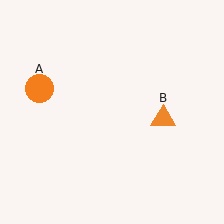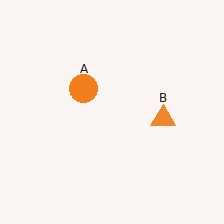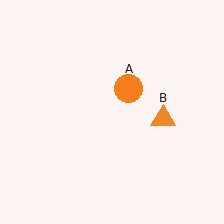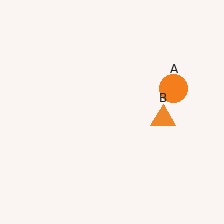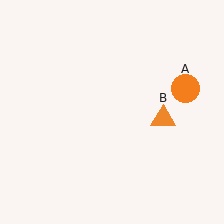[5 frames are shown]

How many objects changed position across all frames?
1 object changed position: orange circle (object A).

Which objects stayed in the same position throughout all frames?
Orange triangle (object B) remained stationary.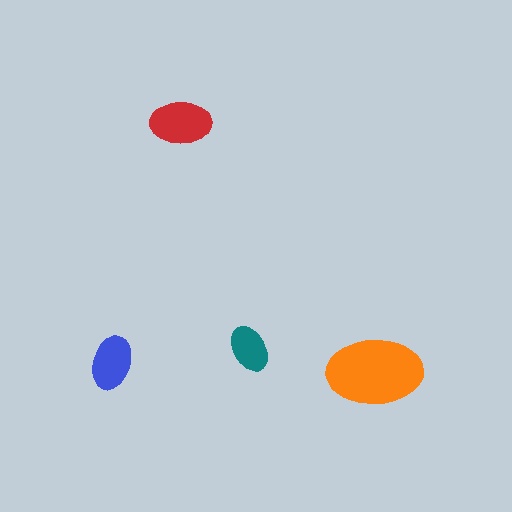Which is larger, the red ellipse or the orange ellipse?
The orange one.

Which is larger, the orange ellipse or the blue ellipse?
The orange one.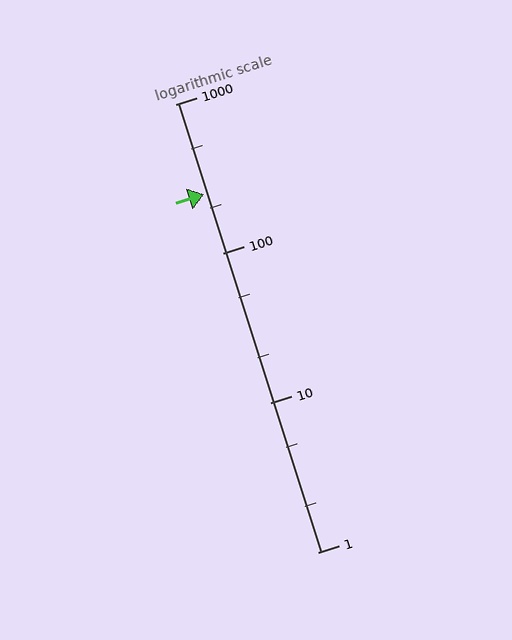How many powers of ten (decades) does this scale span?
The scale spans 3 decades, from 1 to 1000.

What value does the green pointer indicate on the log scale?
The pointer indicates approximately 250.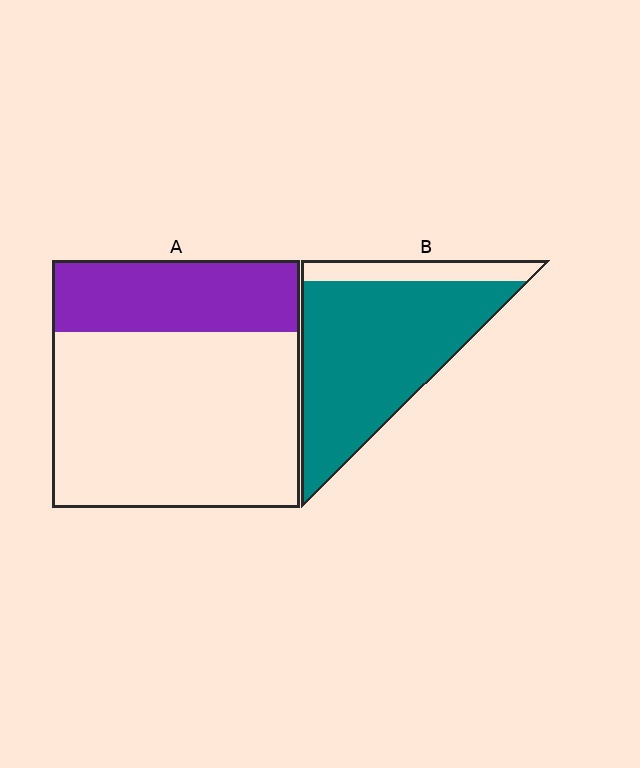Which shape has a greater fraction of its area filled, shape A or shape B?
Shape B.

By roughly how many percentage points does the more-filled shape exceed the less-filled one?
By roughly 55 percentage points (B over A).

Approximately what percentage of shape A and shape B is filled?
A is approximately 30% and B is approximately 85%.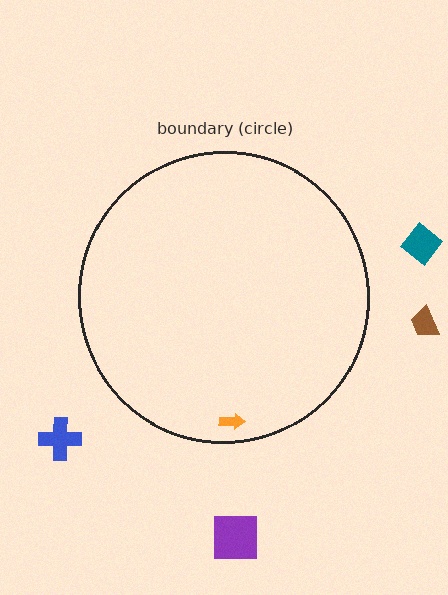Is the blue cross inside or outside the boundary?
Outside.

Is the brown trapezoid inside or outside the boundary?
Outside.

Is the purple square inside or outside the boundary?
Outside.